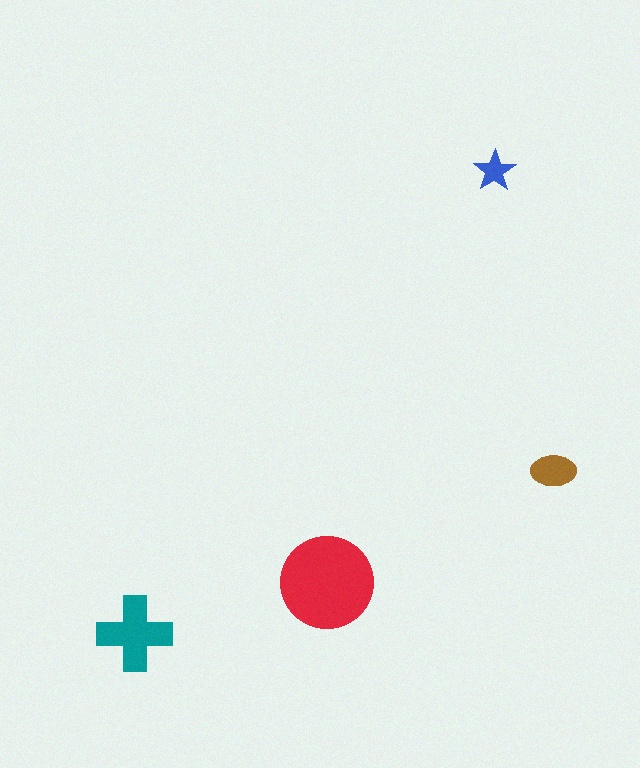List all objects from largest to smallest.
The red circle, the teal cross, the brown ellipse, the blue star.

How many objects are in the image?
There are 4 objects in the image.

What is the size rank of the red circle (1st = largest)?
1st.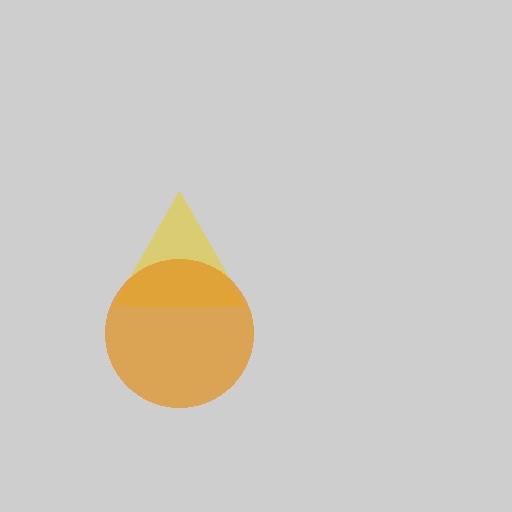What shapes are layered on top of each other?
The layered shapes are: a yellow triangle, an orange circle.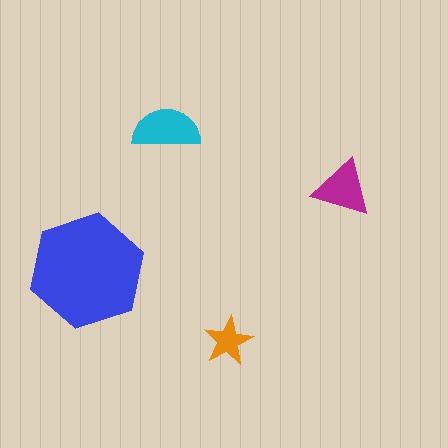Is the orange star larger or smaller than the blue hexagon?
Smaller.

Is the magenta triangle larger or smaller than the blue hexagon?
Smaller.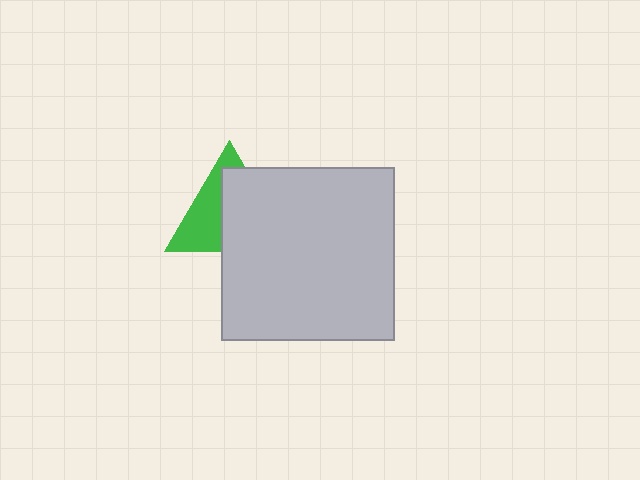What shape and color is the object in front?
The object in front is a light gray square.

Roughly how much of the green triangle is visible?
A small part of it is visible (roughly 44%).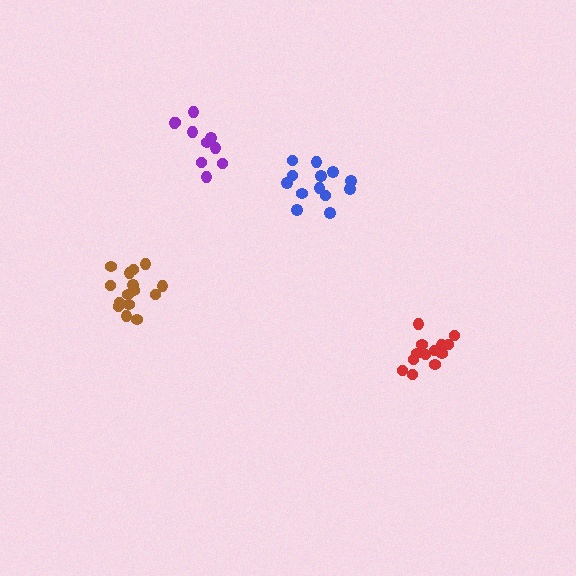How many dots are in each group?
Group 1: 13 dots, Group 2: 13 dots, Group 3: 10 dots, Group 4: 15 dots (51 total).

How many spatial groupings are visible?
There are 4 spatial groupings.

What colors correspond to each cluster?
The clusters are colored: blue, red, purple, brown.